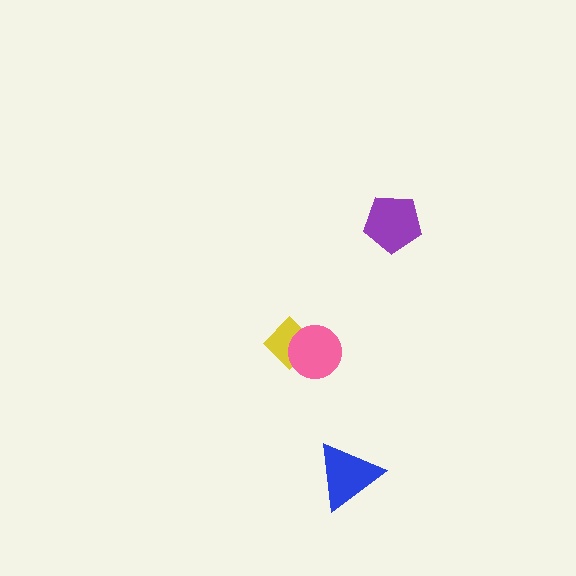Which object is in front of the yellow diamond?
The pink circle is in front of the yellow diamond.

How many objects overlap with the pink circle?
1 object overlaps with the pink circle.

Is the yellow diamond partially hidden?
Yes, it is partially covered by another shape.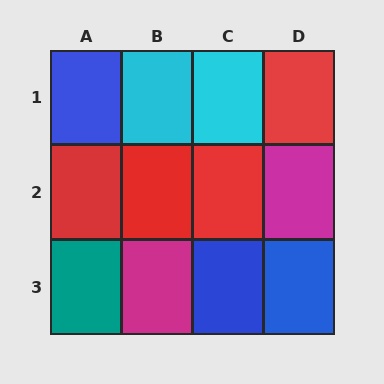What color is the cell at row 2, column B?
Red.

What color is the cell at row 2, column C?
Red.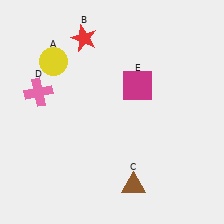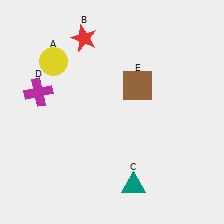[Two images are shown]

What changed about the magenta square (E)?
In Image 1, E is magenta. In Image 2, it changed to brown.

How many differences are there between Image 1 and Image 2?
There are 3 differences between the two images.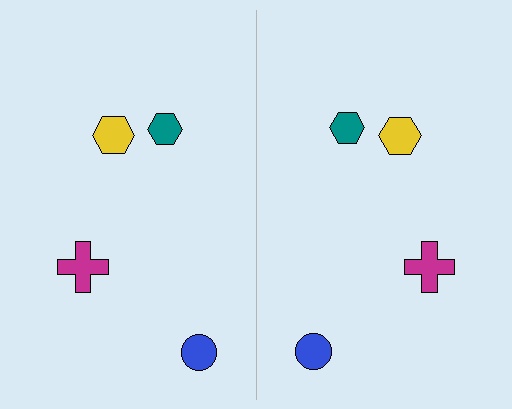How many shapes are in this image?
There are 8 shapes in this image.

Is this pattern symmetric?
Yes, this pattern has bilateral (reflection) symmetry.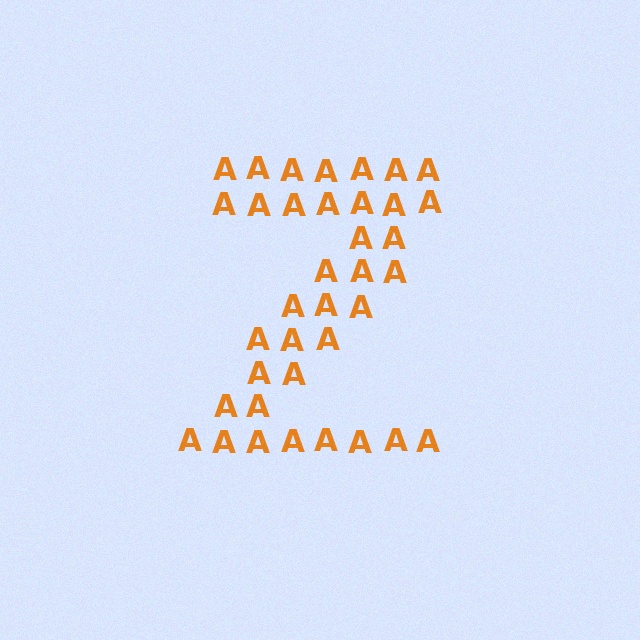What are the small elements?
The small elements are letter A's.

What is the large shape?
The large shape is the letter Z.